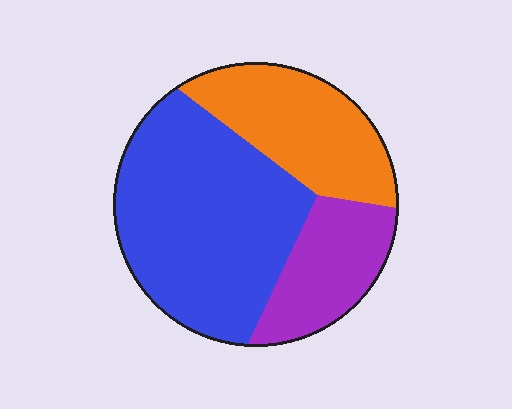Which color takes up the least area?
Purple, at roughly 20%.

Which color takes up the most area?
Blue, at roughly 50%.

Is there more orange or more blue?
Blue.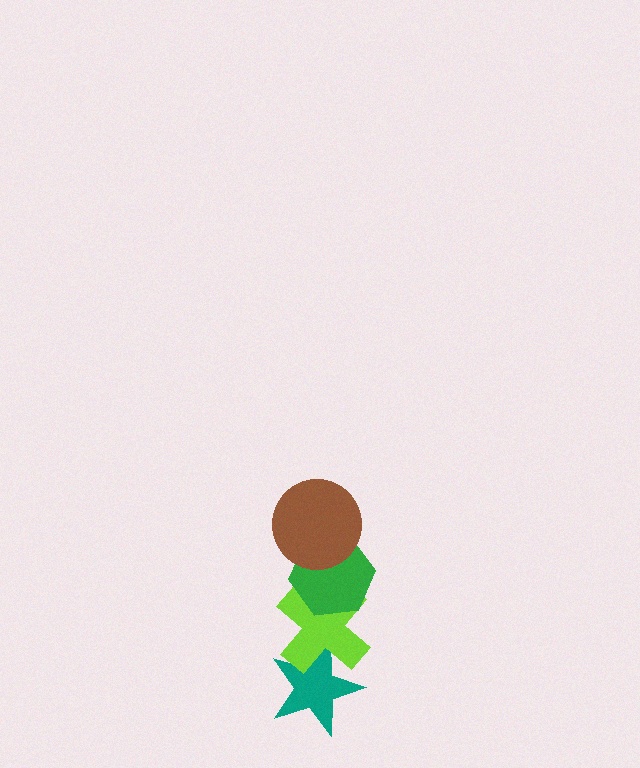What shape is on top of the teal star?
The lime cross is on top of the teal star.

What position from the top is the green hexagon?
The green hexagon is 2nd from the top.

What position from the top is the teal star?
The teal star is 4th from the top.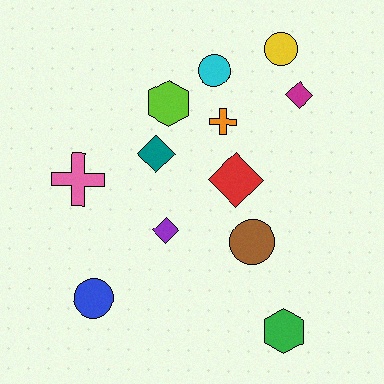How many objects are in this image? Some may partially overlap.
There are 12 objects.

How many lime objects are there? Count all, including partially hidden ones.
There is 1 lime object.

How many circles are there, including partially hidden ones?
There are 4 circles.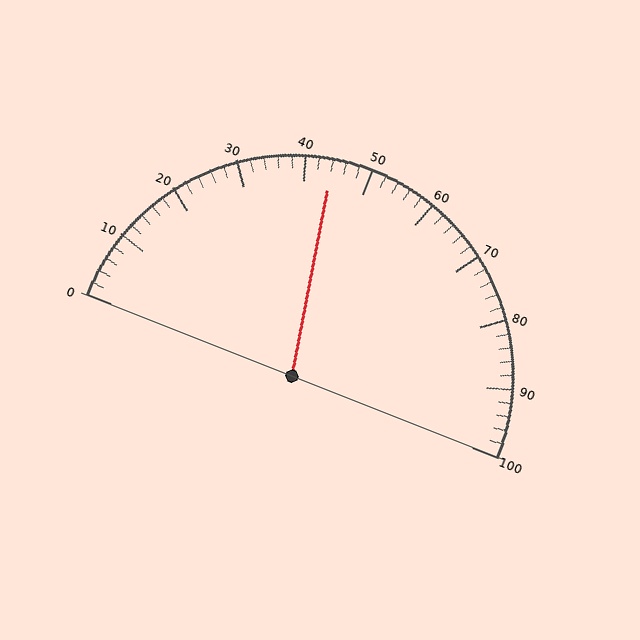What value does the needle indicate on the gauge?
The needle indicates approximately 44.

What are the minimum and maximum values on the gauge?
The gauge ranges from 0 to 100.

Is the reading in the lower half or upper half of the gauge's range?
The reading is in the lower half of the range (0 to 100).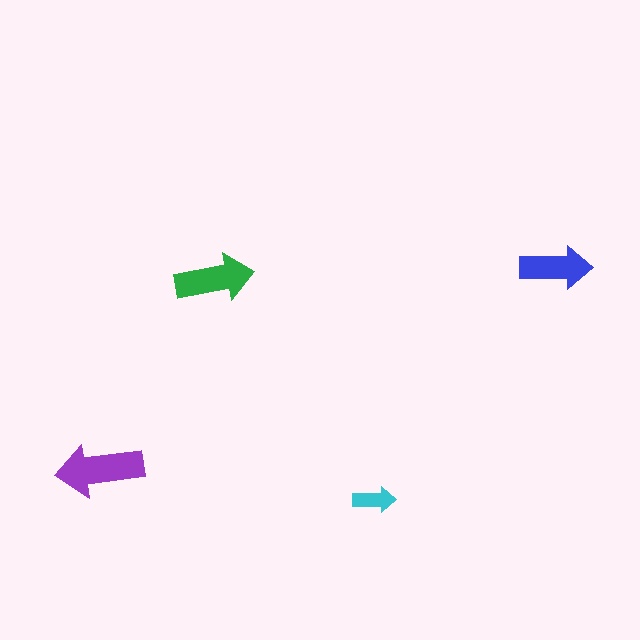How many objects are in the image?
There are 4 objects in the image.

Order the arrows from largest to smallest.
the purple one, the green one, the blue one, the cyan one.